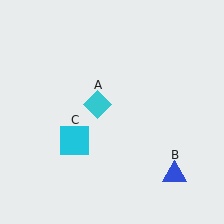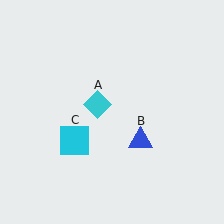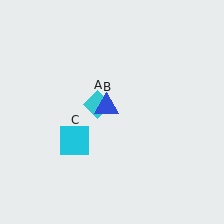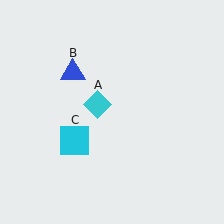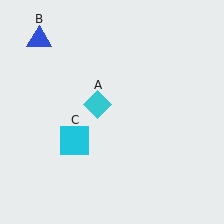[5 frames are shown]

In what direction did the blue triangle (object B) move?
The blue triangle (object B) moved up and to the left.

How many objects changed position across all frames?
1 object changed position: blue triangle (object B).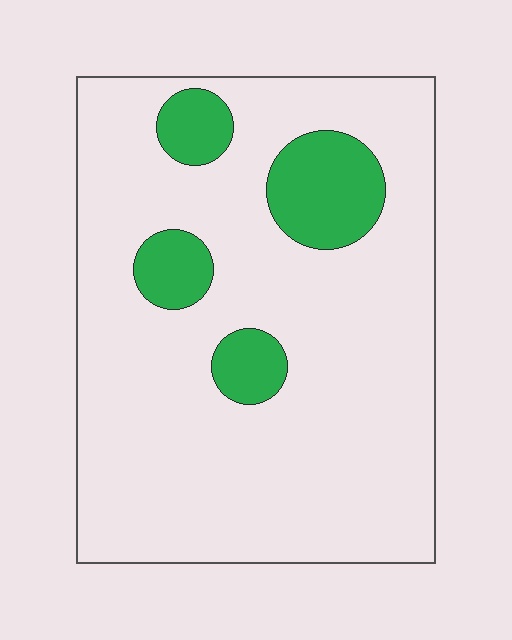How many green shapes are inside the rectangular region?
4.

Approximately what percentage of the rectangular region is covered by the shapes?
Approximately 15%.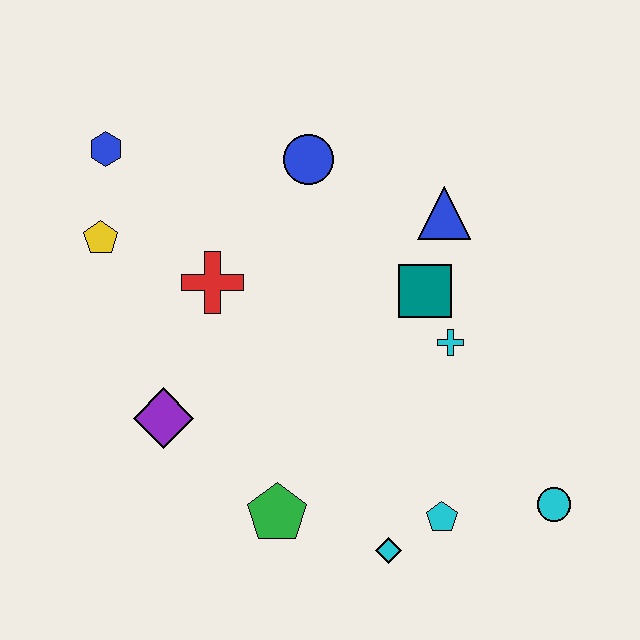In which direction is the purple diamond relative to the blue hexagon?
The purple diamond is below the blue hexagon.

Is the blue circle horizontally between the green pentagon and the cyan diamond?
Yes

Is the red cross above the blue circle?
No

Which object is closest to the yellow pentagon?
The blue hexagon is closest to the yellow pentagon.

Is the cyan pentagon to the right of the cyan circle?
No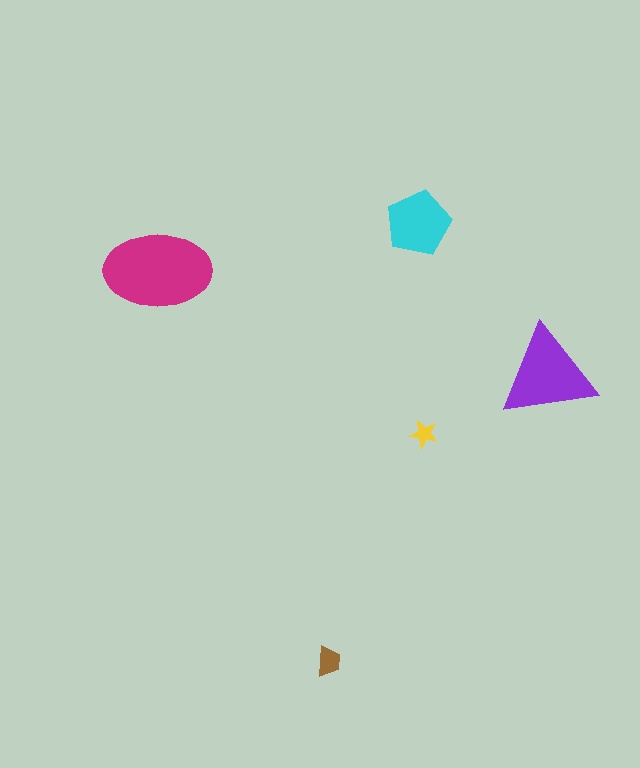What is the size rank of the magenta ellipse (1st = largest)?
1st.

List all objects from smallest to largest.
The yellow star, the brown trapezoid, the cyan pentagon, the purple triangle, the magenta ellipse.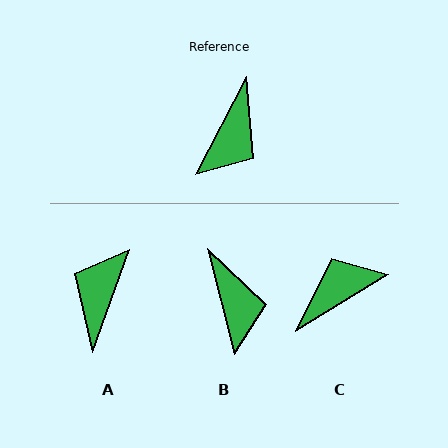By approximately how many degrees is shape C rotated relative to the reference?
Approximately 149 degrees counter-clockwise.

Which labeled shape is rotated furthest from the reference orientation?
A, about 172 degrees away.